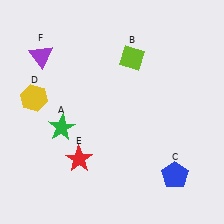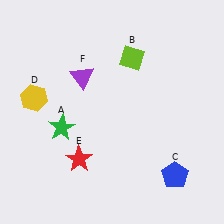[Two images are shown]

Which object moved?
The purple triangle (F) moved right.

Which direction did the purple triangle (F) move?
The purple triangle (F) moved right.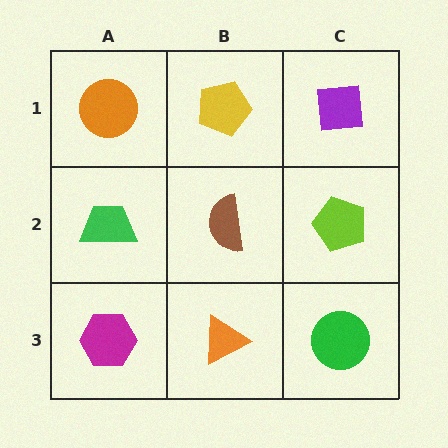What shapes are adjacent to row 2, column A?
An orange circle (row 1, column A), a magenta hexagon (row 3, column A), a brown semicircle (row 2, column B).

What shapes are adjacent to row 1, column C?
A lime pentagon (row 2, column C), a yellow pentagon (row 1, column B).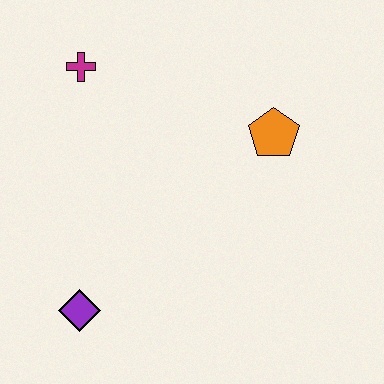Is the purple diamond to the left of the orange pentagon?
Yes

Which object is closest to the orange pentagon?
The magenta cross is closest to the orange pentagon.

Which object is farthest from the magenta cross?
The purple diamond is farthest from the magenta cross.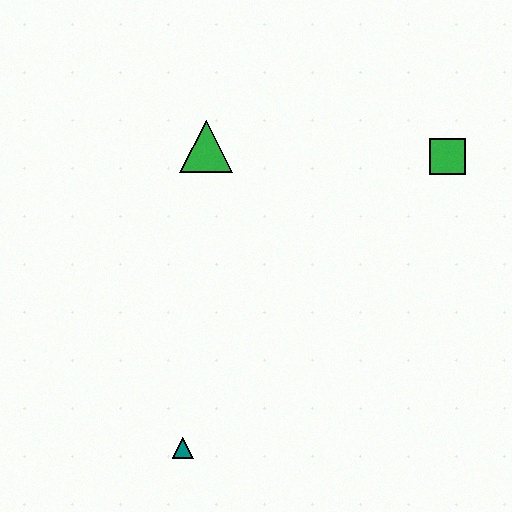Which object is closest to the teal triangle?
The green triangle is closest to the teal triangle.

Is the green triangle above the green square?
Yes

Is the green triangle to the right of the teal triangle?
Yes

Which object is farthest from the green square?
The teal triangle is farthest from the green square.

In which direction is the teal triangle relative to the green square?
The teal triangle is below the green square.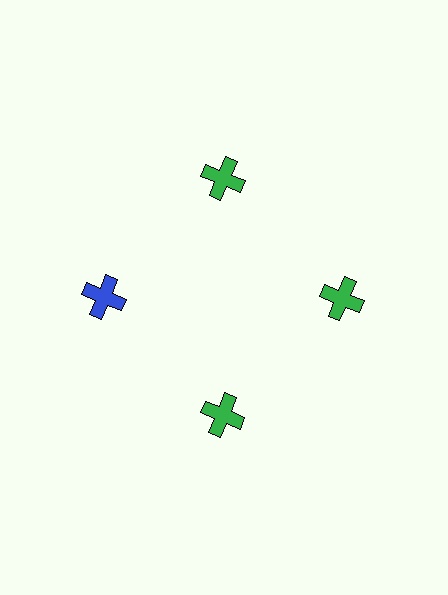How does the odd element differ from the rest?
It has a different color: blue instead of green.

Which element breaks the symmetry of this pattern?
The blue cross at roughly the 9 o'clock position breaks the symmetry. All other shapes are green crosses.